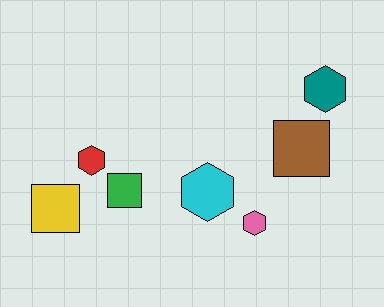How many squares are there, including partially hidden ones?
There are 3 squares.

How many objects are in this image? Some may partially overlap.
There are 7 objects.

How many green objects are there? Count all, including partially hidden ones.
There is 1 green object.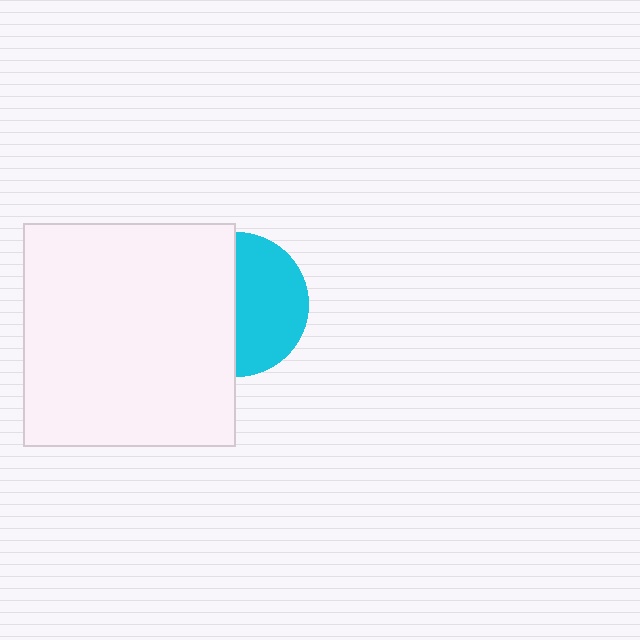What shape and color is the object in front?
The object in front is a white rectangle.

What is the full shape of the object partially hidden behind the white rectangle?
The partially hidden object is a cyan circle.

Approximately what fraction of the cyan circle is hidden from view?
Roughly 50% of the cyan circle is hidden behind the white rectangle.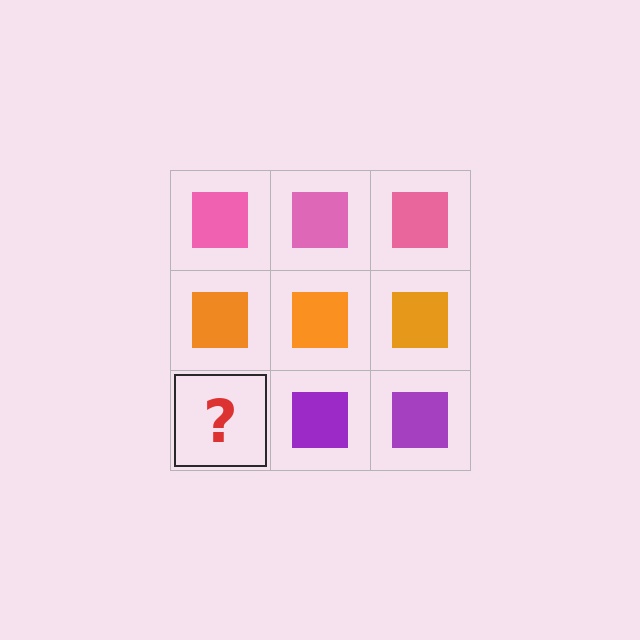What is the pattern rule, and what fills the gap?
The rule is that each row has a consistent color. The gap should be filled with a purple square.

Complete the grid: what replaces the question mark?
The question mark should be replaced with a purple square.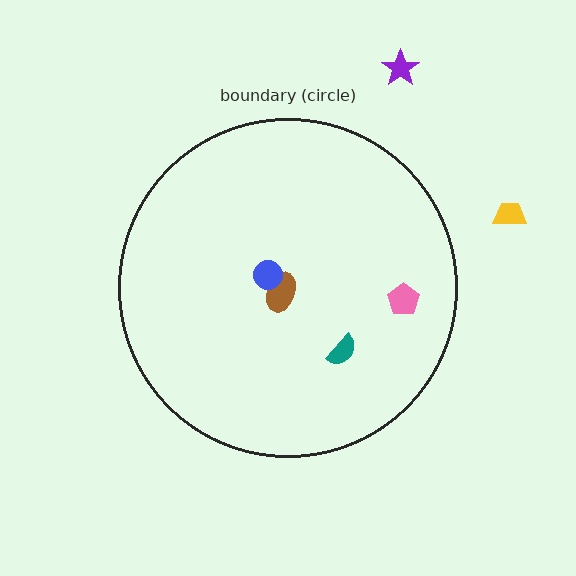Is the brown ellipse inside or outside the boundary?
Inside.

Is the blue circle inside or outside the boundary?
Inside.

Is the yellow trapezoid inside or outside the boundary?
Outside.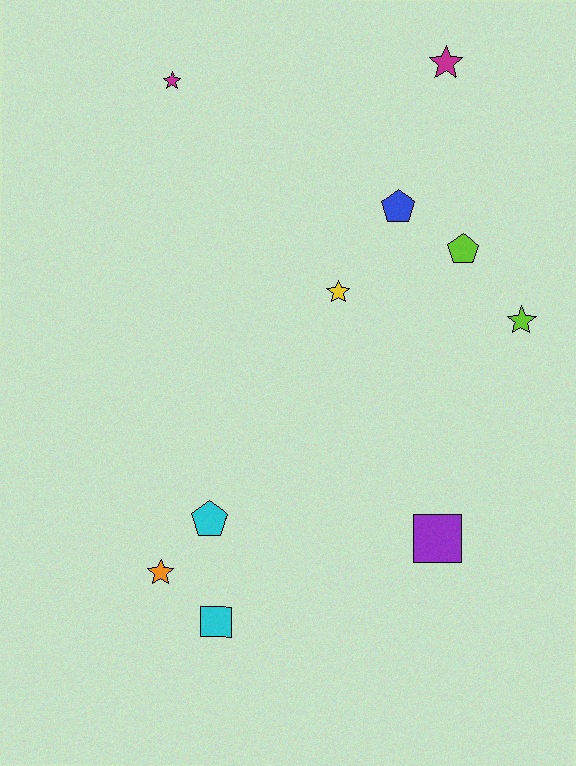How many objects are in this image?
There are 10 objects.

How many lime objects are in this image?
There are 2 lime objects.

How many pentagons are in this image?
There are 3 pentagons.